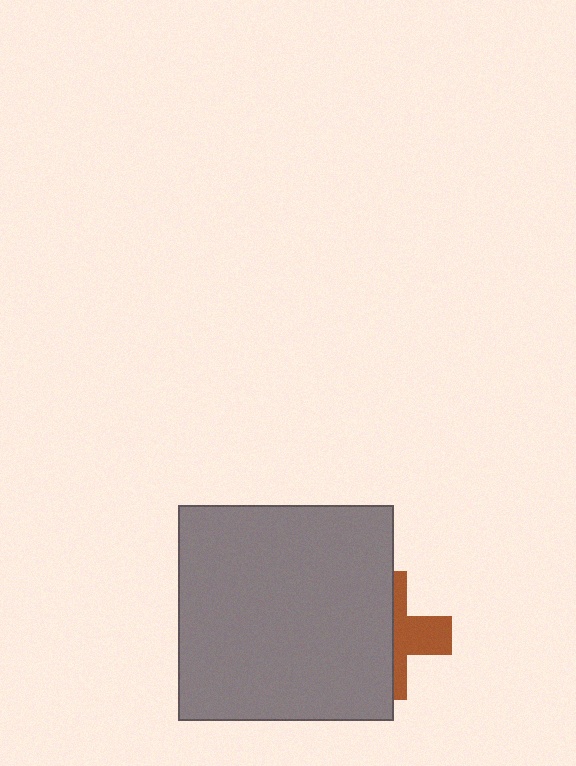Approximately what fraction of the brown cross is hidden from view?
Roughly 59% of the brown cross is hidden behind the gray square.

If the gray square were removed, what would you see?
You would see the complete brown cross.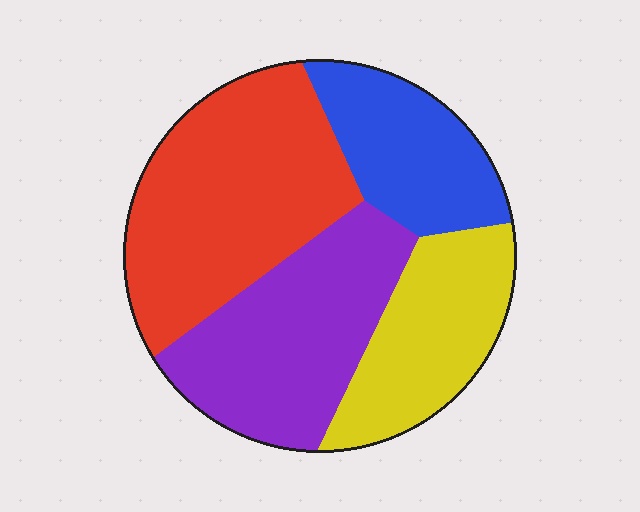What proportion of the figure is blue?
Blue takes up between a sixth and a third of the figure.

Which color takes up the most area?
Red, at roughly 35%.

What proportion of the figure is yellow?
Yellow takes up about one fifth (1/5) of the figure.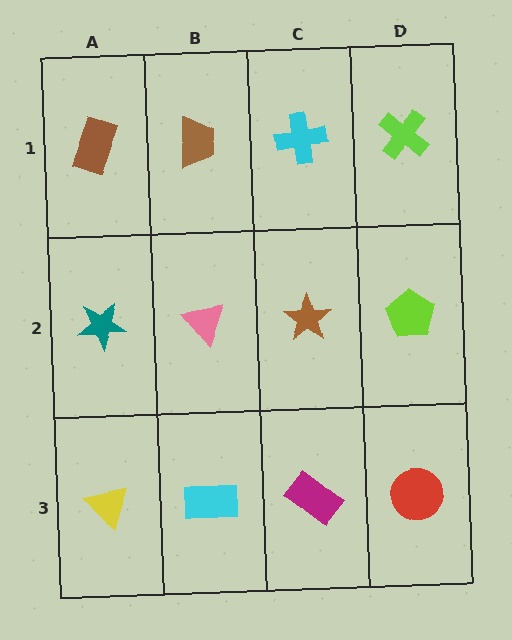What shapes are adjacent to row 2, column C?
A cyan cross (row 1, column C), a magenta rectangle (row 3, column C), a pink triangle (row 2, column B), a lime pentagon (row 2, column D).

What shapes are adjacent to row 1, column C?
A brown star (row 2, column C), a brown trapezoid (row 1, column B), a lime cross (row 1, column D).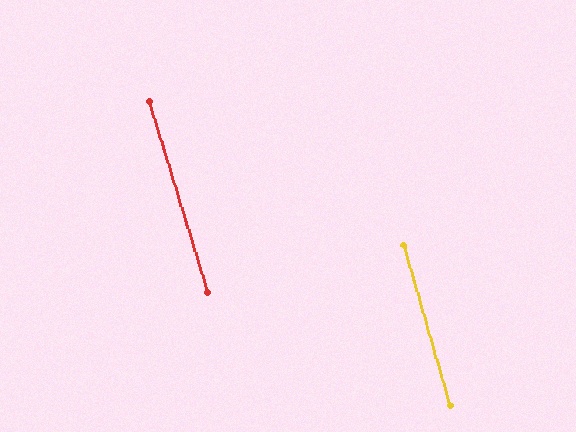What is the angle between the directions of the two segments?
Approximately 1 degree.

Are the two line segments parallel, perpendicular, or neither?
Parallel — their directions differ by only 1.1°.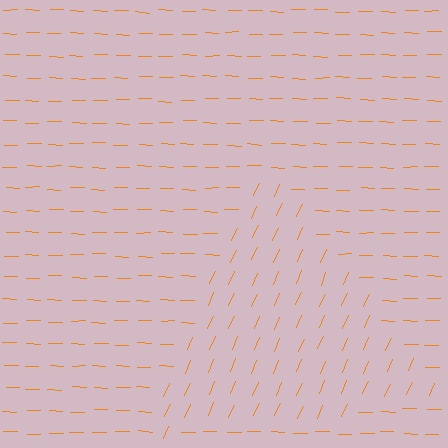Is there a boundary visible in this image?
Yes, there is a texture boundary formed by a change in line orientation.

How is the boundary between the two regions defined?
The boundary is defined purely by a change in line orientation (approximately 68 degrees difference). All lines are the same color and thickness.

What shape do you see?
I see a triangle.